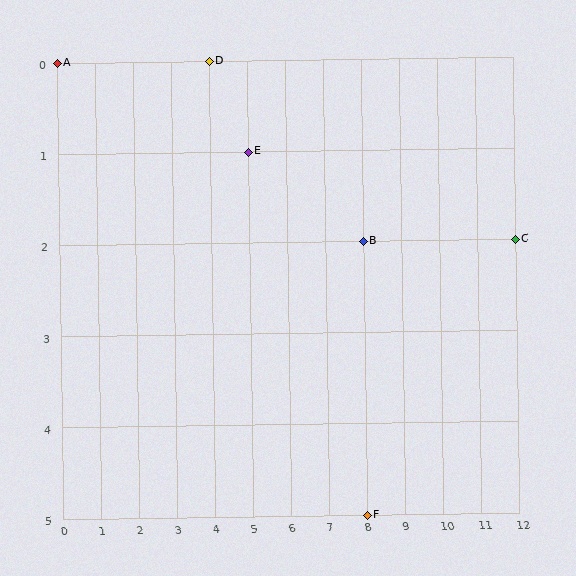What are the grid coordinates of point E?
Point E is at grid coordinates (5, 1).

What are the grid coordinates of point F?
Point F is at grid coordinates (8, 5).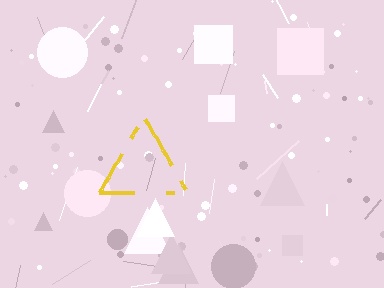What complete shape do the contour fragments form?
The contour fragments form a triangle.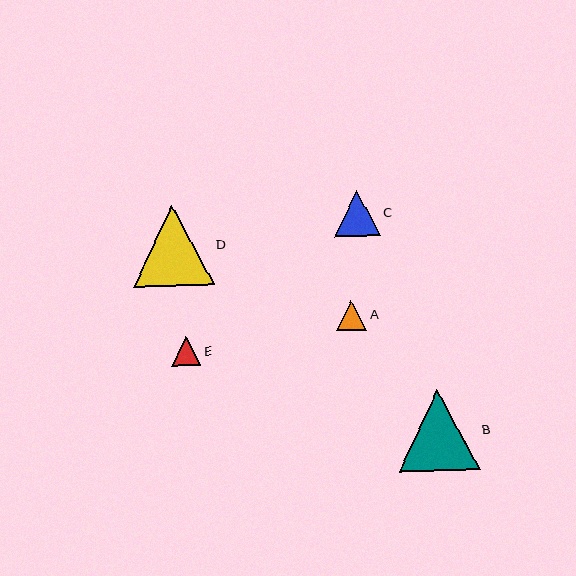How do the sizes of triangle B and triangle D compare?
Triangle B and triangle D are approximately the same size.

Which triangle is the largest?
Triangle B is the largest with a size of approximately 81 pixels.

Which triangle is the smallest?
Triangle E is the smallest with a size of approximately 30 pixels.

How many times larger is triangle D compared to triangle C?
Triangle D is approximately 1.7 times the size of triangle C.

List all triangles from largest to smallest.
From largest to smallest: B, D, C, A, E.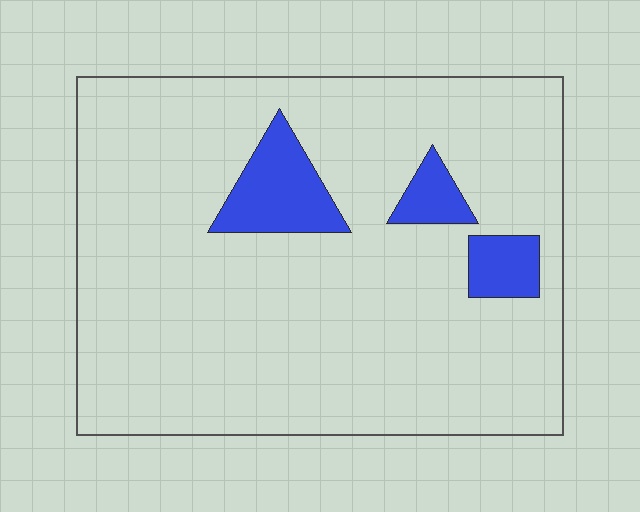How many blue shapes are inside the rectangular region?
3.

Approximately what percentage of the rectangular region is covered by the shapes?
Approximately 10%.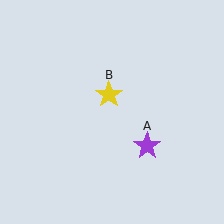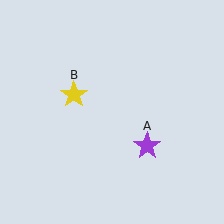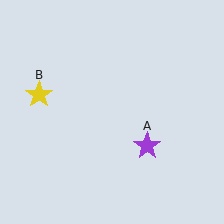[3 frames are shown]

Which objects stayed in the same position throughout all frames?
Purple star (object A) remained stationary.